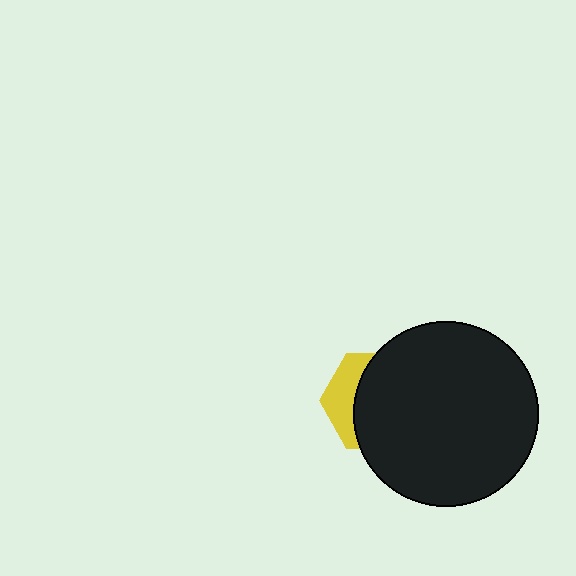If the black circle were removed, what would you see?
You would see the complete yellow hexagon.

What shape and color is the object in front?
The object in front is a black circle.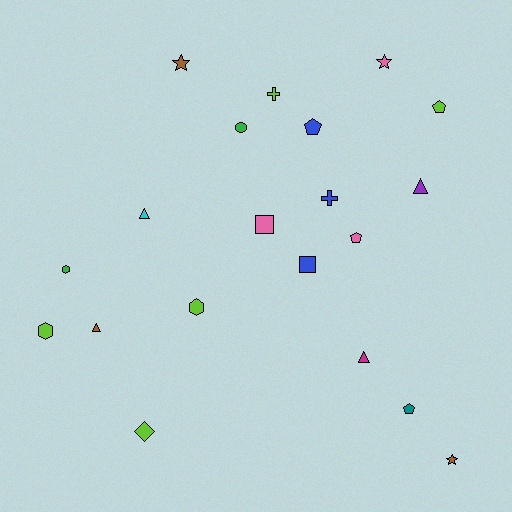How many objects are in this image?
There are 20 objects.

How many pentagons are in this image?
There are 4 pentagons.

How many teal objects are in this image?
There is 1 teal object.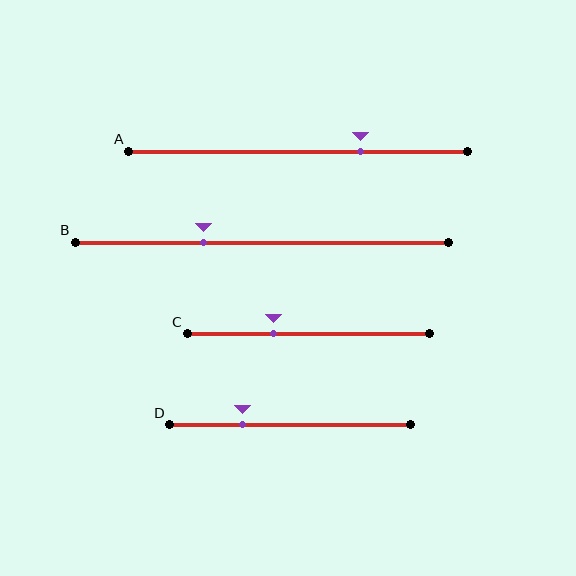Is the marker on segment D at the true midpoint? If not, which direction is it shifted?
No, the marker on segment D is shifted to the left by about 20% of the segment length.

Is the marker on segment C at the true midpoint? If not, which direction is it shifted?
No, the marker on segment C is shifted to the left by about 14% of the segment length.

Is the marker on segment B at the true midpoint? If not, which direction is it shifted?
No, the marker on segment B is shifted to the left by about 16% of the segment length.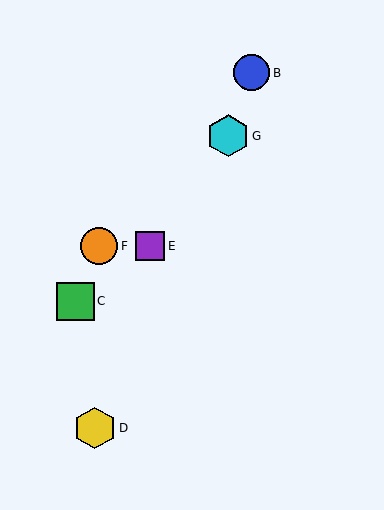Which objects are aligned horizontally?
Objects A, E, F are aligned horizontally.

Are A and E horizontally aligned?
Yes, both are at y≈246.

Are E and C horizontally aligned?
No, E is at y≈246 and C is at y≈301.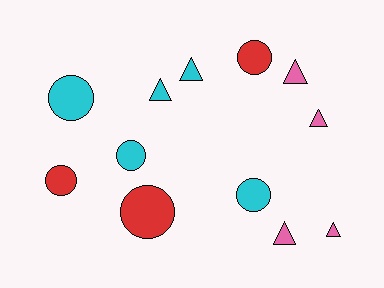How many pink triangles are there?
There are 4 pink triangles.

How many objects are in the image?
There are 12 objects.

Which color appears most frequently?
Cyan, with 5 objects.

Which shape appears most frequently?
Circle, with 6 objects.